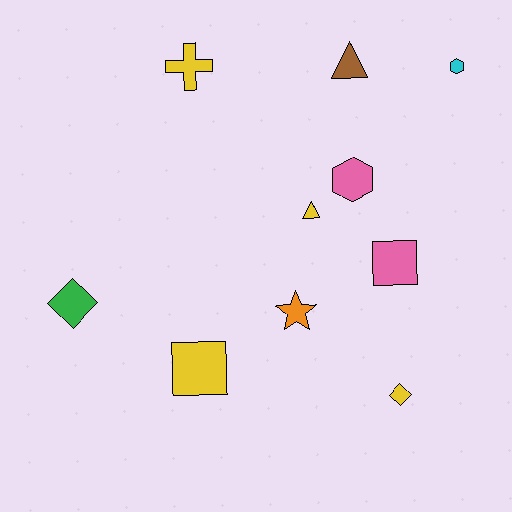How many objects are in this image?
There are 10 objects.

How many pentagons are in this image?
There are no pentagons.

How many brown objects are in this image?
There is 1 brown object.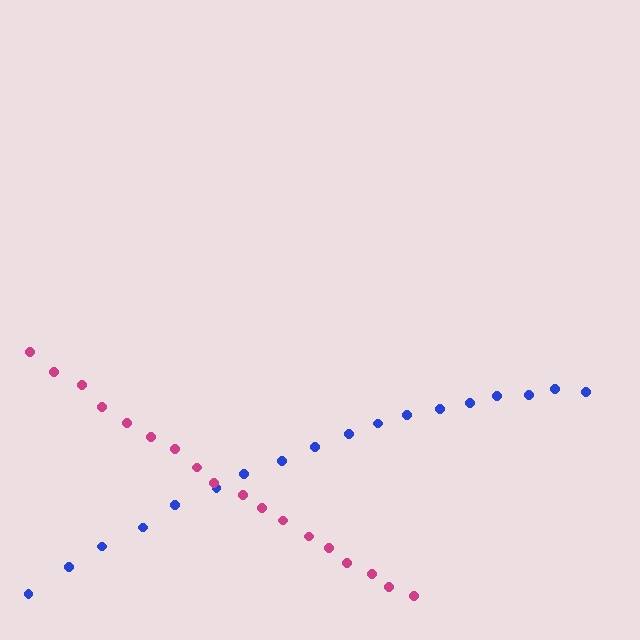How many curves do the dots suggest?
There are 2 distinct paths.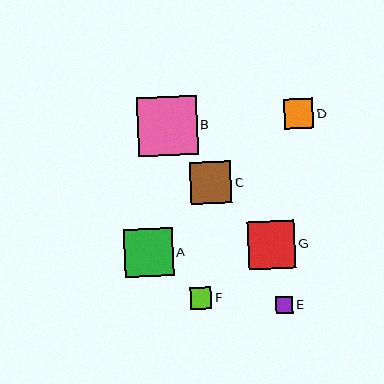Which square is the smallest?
Square E is the smallest with a size of approximately 18 pixels.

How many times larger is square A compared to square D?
Square A is approximately 1.6 times the size of square D.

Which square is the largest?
Square B is the largest with a size of approximately 60 pixels.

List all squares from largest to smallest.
From largest to smallest: B, A, G, C, D, F, E.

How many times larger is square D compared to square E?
Square D is approximately 1.7 times the size of square E.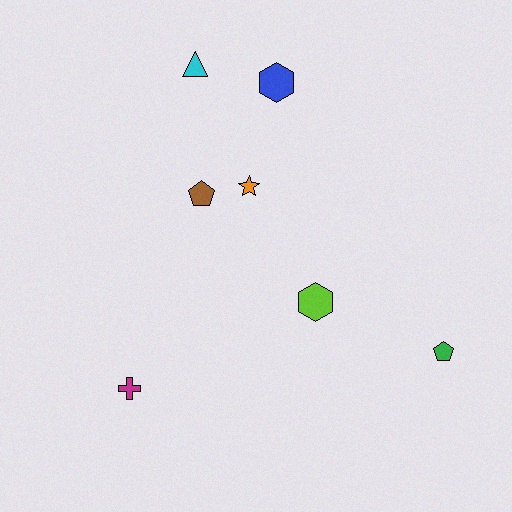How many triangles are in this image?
There is 1 triangle.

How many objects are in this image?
There are 7 objects.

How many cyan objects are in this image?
There is 1 cyan object.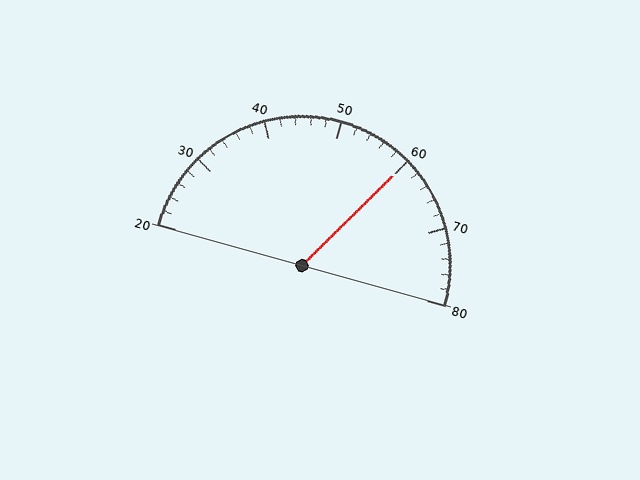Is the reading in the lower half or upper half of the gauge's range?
The reading is in the upper half of the range (20 to 80).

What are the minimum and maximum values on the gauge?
The gauge ranges from 20 to 80.